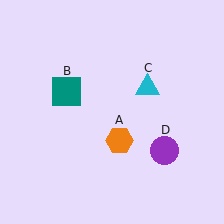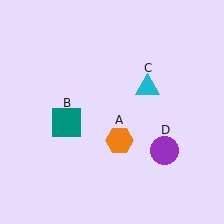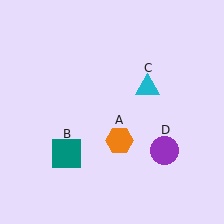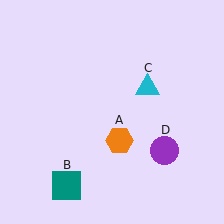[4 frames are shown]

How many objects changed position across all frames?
1 object changed position: teal square (object B).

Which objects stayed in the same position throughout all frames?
Orange hexagon (object A) and cyan triangle (object C) and purple circle (object D) remained stationary.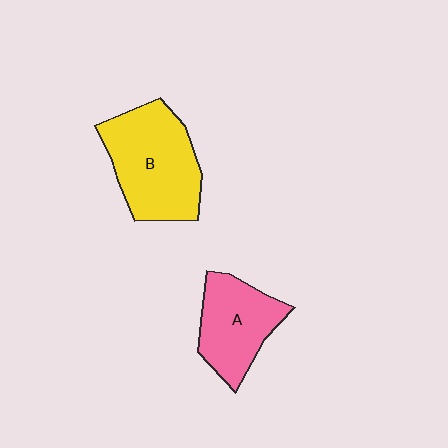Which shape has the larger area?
Shape B (yellow).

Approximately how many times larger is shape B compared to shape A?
Approximately 1.4 times.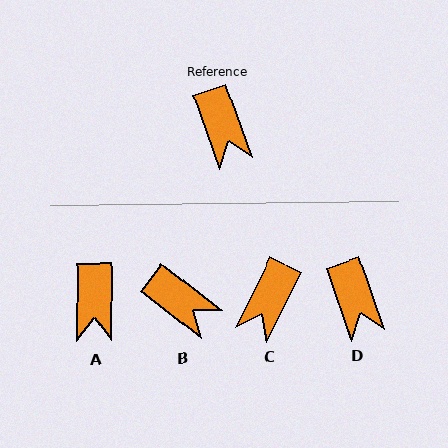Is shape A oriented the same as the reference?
No, it is off by about 20 degrees.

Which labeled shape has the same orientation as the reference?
D.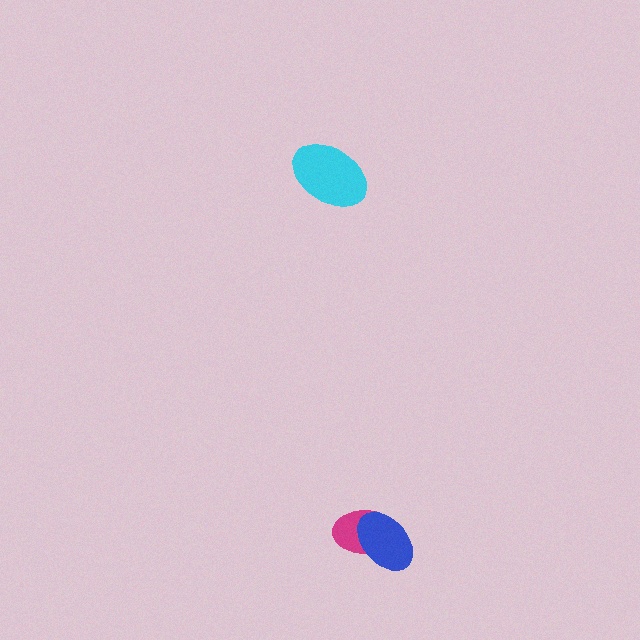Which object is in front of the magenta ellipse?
The blue ellipse is in front of the magenta ellipse.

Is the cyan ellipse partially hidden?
No, no other shape covers it.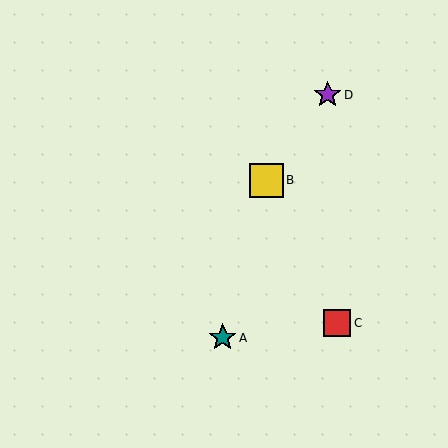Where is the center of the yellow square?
The center of the yellow square is at (267, 180).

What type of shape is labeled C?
Shape C is a red square.